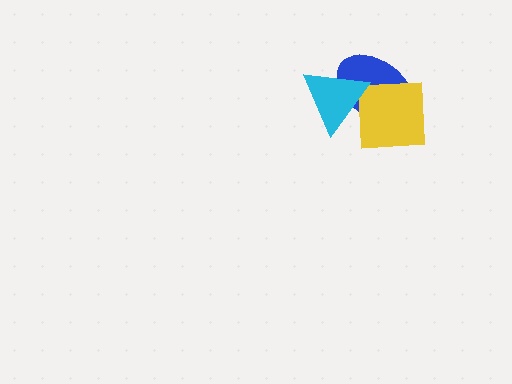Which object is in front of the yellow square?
The cyan triangle is in front of the yellow square.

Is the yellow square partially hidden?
Yes, it is partially covered by another shape.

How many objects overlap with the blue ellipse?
2 objects overlap with the blue ellipse.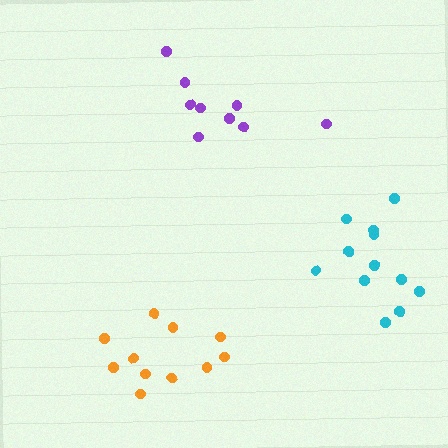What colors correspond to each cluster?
The clusters are colored: purple, orange, cyan.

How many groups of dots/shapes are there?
There are 3 groups.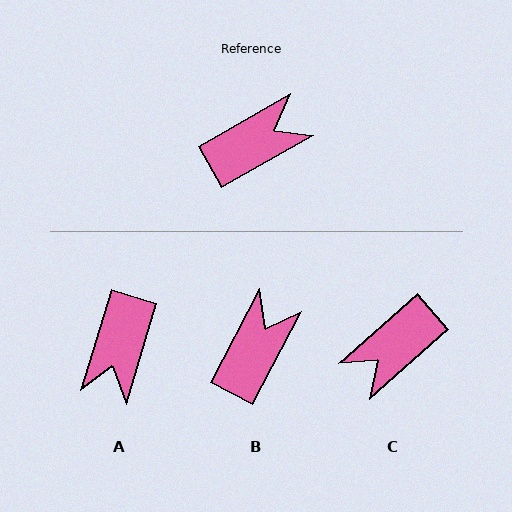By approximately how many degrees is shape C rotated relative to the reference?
Approximately 168 degrees clockwise.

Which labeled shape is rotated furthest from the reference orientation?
C, about 168 degrees away.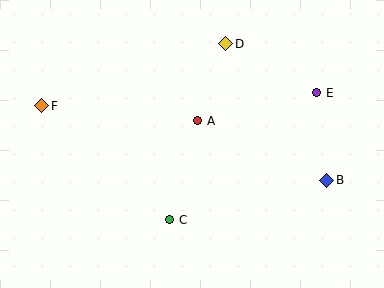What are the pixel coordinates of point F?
Point F is at (42, 106).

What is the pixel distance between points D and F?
The distance between D and F is 194 pixels.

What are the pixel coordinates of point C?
Point C is at (170, 220).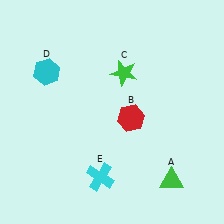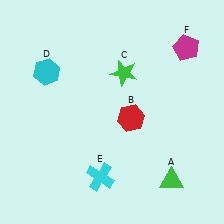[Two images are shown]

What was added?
A magenta pentagon (F) was added in Image 2.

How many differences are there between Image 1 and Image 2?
There is 1 difference between the two images.